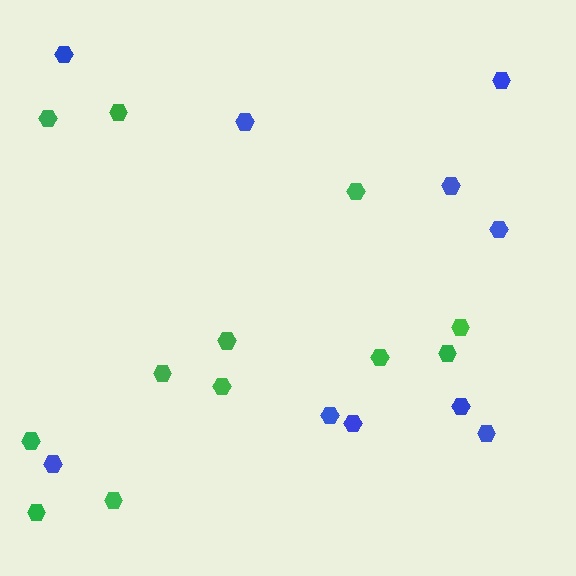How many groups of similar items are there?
There are 2 groups: one group of green hexagons (12) and one group of blue hexagons (10).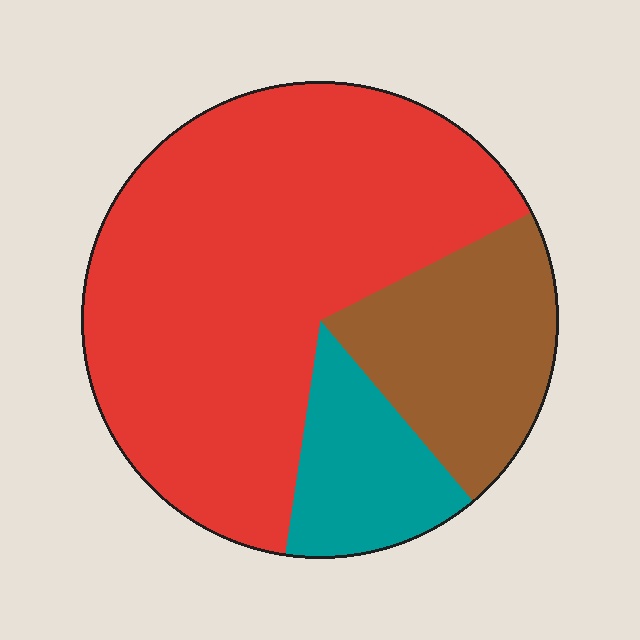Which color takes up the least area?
Teal, at roughly 15%.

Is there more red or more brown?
Red.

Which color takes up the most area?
Red, at roughly 65%.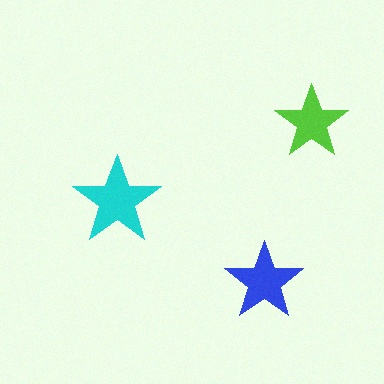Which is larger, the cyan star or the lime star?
The cyan one.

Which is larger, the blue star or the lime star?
The blue one.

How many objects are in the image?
There are 3 objects in the image.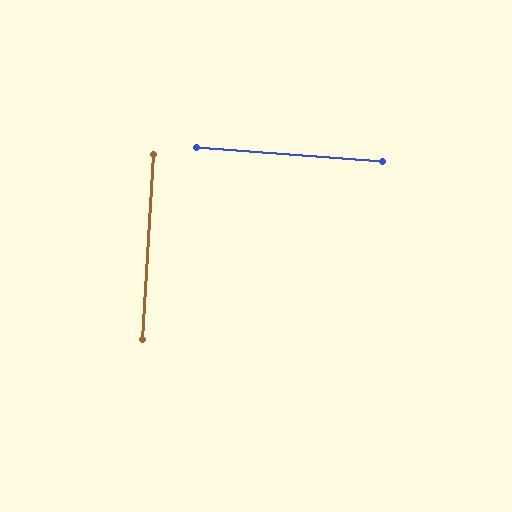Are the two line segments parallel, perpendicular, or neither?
Perpendicular — they meet at approximately 89°.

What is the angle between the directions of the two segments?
Approximately 89 degrees.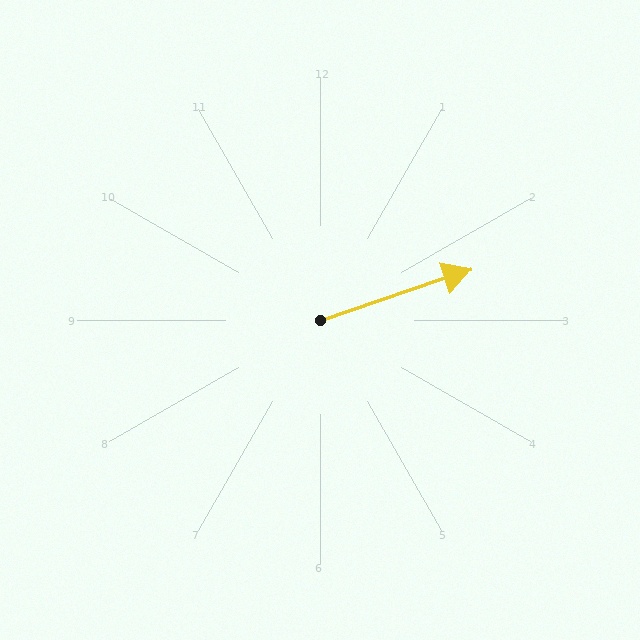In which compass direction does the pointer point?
East.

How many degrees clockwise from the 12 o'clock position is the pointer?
Approximately 71 degrees.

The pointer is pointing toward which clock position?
Roughly 2 o'clock.